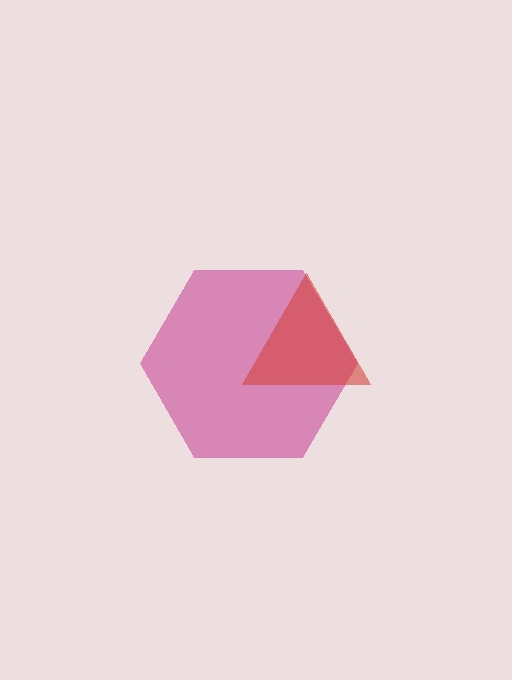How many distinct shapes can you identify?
There are 2 distinct shapes: a magenta hexagon, a red triangle.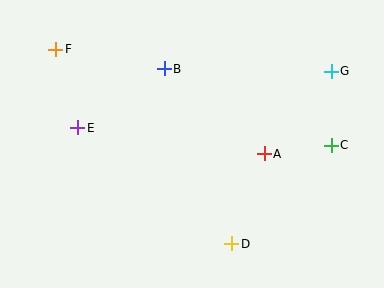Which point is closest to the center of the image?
Point A at (264, 154) is closest to the center.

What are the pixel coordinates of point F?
Point F is at (56, 49).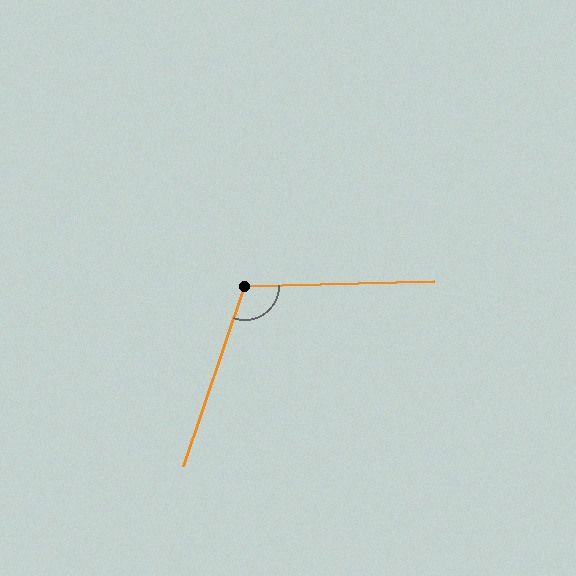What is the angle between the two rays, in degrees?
Approximately 110 degrees.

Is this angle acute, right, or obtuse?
It is obtuse.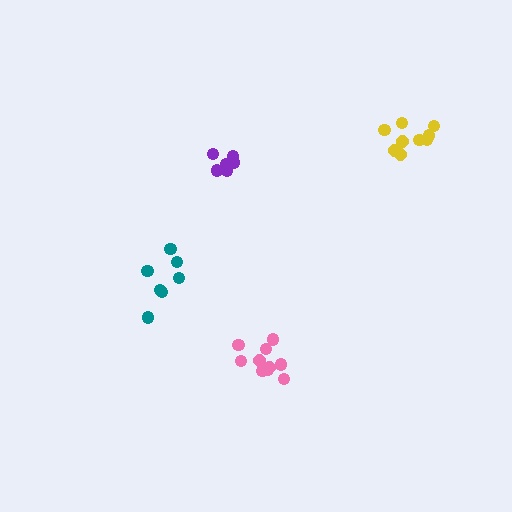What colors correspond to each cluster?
The clusters are colored: teal, purple, pink, yellow.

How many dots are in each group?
Group 1: 7 dots, Group 2: 7 dots, Group 3: 11 dots, Group 4: 9 dots (34 total).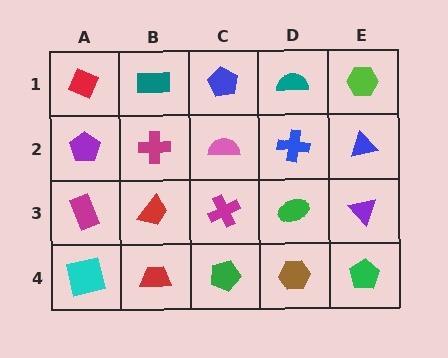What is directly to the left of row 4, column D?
A green pentagon.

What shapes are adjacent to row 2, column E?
A lime hexagon (row 1, column E), a purple triangle (row 3, column E), a blue cross (row 2, column D).